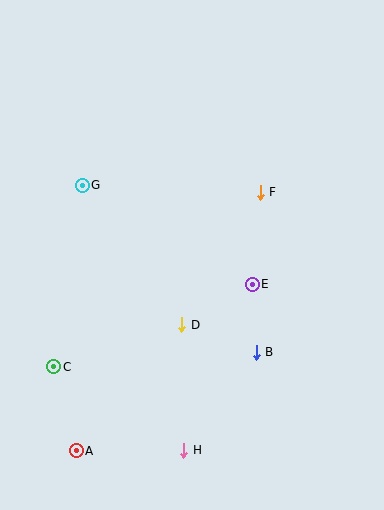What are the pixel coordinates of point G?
Point G is at (82, 185).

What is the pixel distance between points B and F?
The distance between B and F is 160 pixels.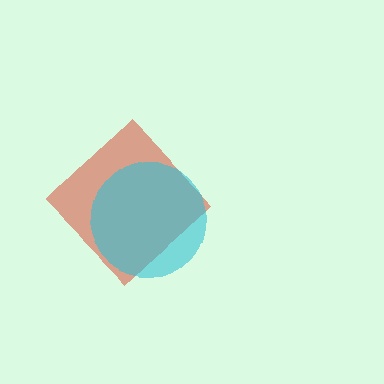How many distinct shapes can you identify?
There are 2 distinct shapes: a red diamond, a cyan circle.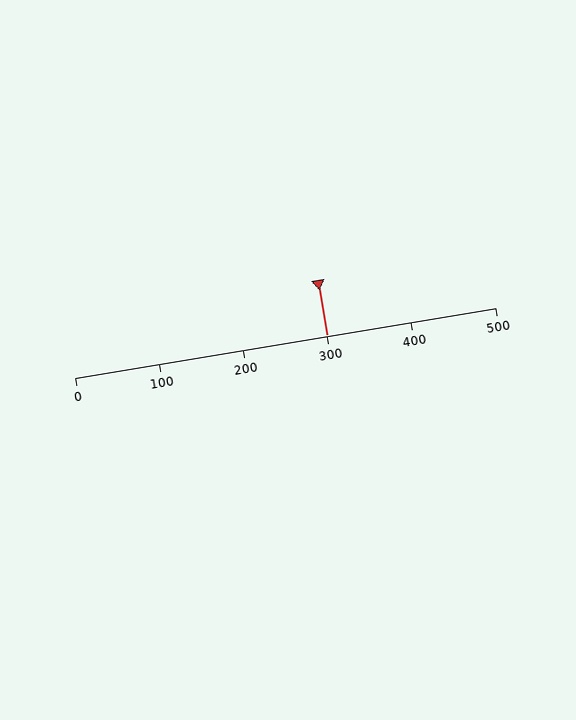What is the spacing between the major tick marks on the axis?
The major ticks are spaced 100 apart.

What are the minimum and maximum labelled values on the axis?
The axis runs from 0 to 500.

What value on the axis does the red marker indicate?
The marker indicates approximately 300.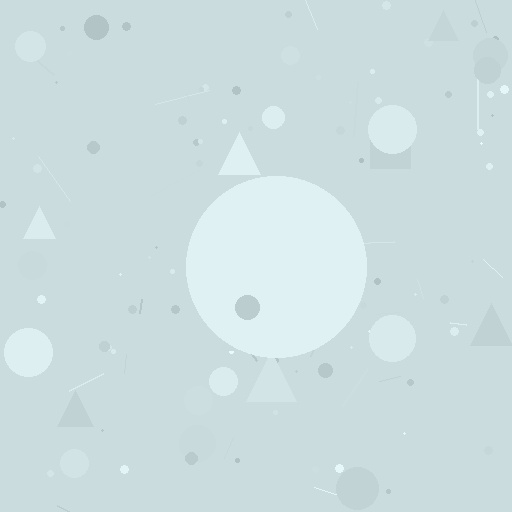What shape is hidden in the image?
A circle is hidden in the image.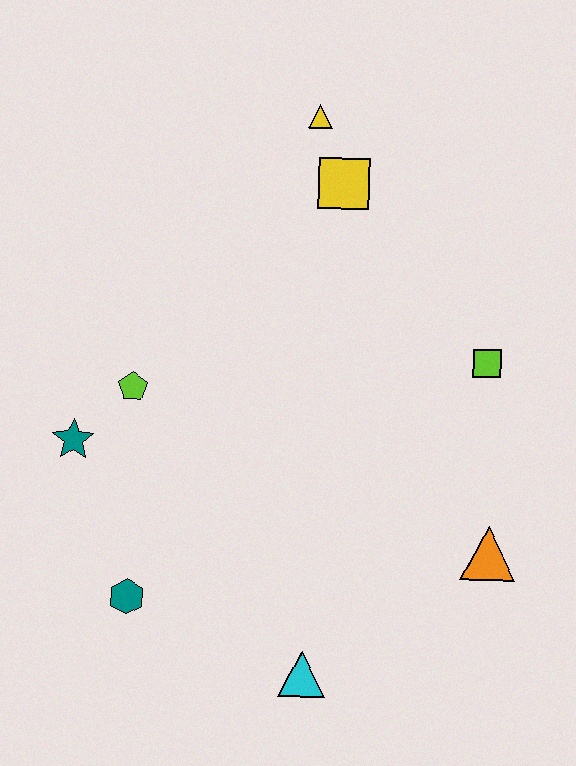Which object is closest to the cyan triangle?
The teal hexagon is closest to the cyan triangle.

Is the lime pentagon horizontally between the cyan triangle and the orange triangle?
No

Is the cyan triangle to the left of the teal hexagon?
No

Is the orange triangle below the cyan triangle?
No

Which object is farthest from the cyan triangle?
The yellow triangle is farthest from the cyan triangle.